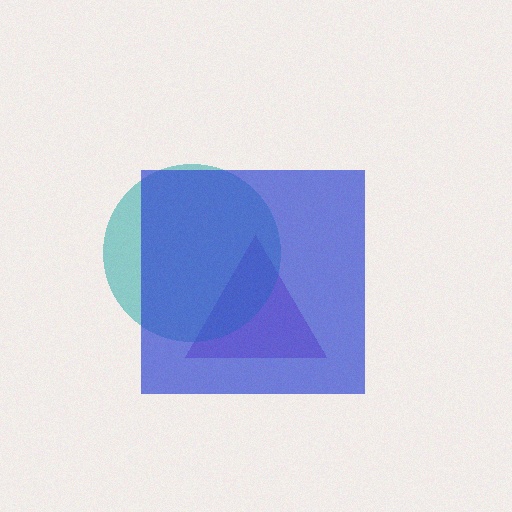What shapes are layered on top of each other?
The layered shapes are: a purple triangle, a teal circle, a blue square.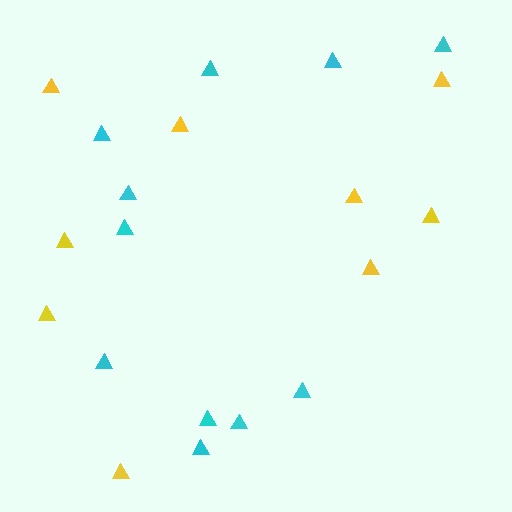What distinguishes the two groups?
There are 2 groups: one group of yellow triangles (9) and one group of cyan triangles (11).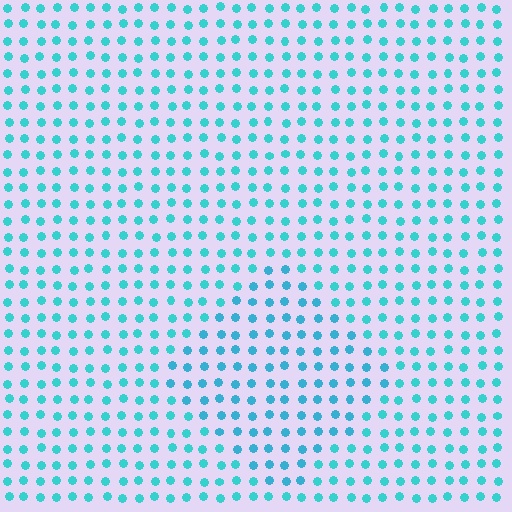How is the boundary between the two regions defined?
The boundary is defined purely by a slight shift in hue (about 15 degrees). Spacing, size, and orientation are identical on both sides.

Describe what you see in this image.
The image is filled with small cyan elements in a uniform arrangement. A diamond-shaped region is visible where the elements are tinted to a slightly different hue, forming a subtle color boundary.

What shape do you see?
I see a diamond.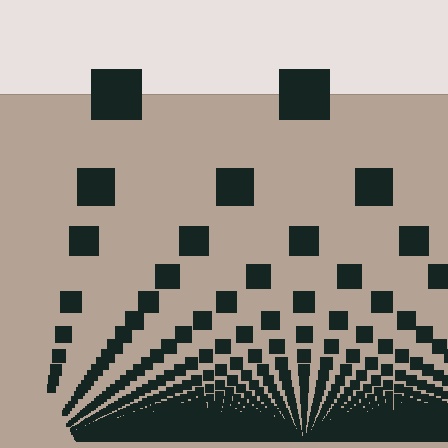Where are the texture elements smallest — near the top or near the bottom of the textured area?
Near the bottom.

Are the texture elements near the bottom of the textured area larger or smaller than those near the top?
Smaller. The gradient is inverted — elements near the bottom are smaller and denser.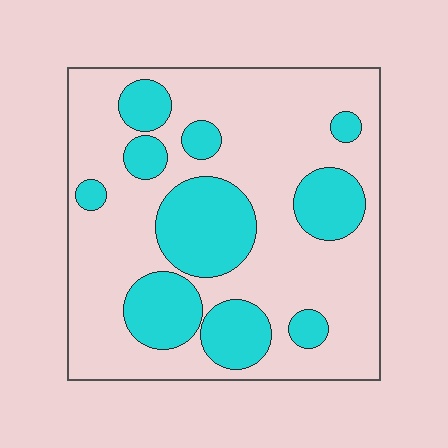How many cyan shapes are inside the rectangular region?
10.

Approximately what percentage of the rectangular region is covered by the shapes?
Approximately 30%.